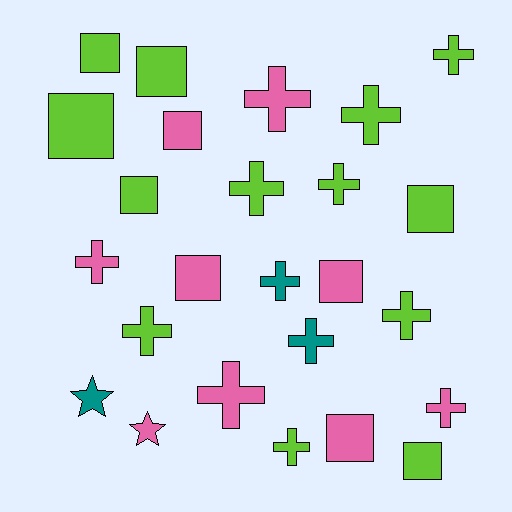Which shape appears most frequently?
Cross, with 13 objects.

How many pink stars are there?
There is 1 pink star.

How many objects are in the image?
There are 25 objects.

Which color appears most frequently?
Lime, with 13 objects.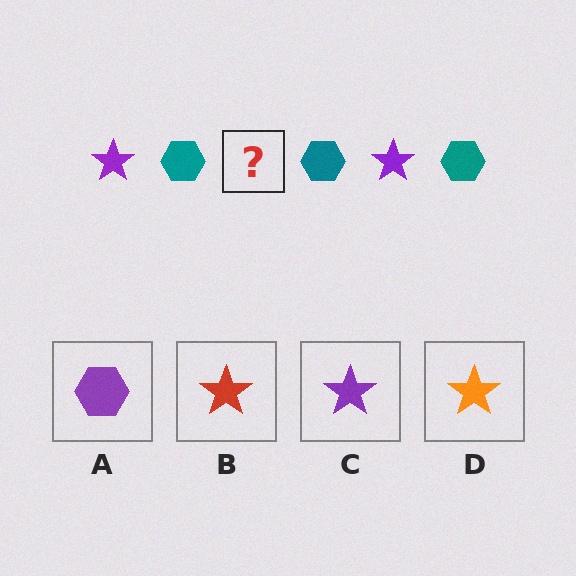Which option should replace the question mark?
Option C.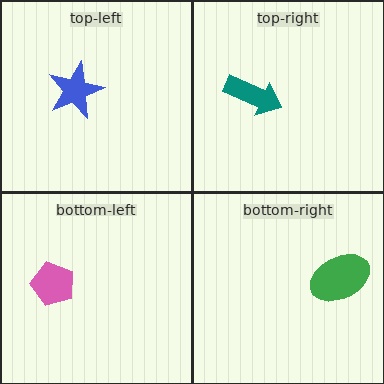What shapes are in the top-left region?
The blue star.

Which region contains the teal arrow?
The top-right region.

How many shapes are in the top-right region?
1.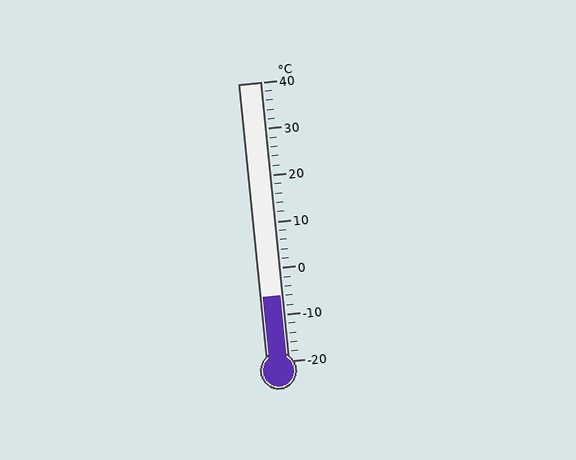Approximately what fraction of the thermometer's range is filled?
The thermometer is filled to approximately 25% of its range.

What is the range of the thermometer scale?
The thermometer scale ranges from -20°C to 40°C.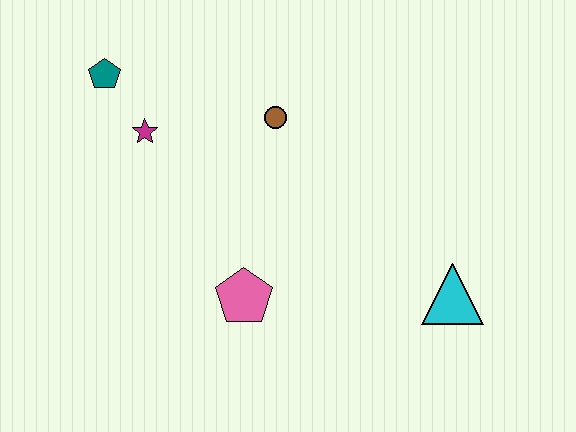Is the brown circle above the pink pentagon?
Yes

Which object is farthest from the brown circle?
The cyan triangle is farthest from the brown circle.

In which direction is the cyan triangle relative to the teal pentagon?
The cyan triangle is to the right of the teal pentagon.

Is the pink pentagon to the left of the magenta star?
No